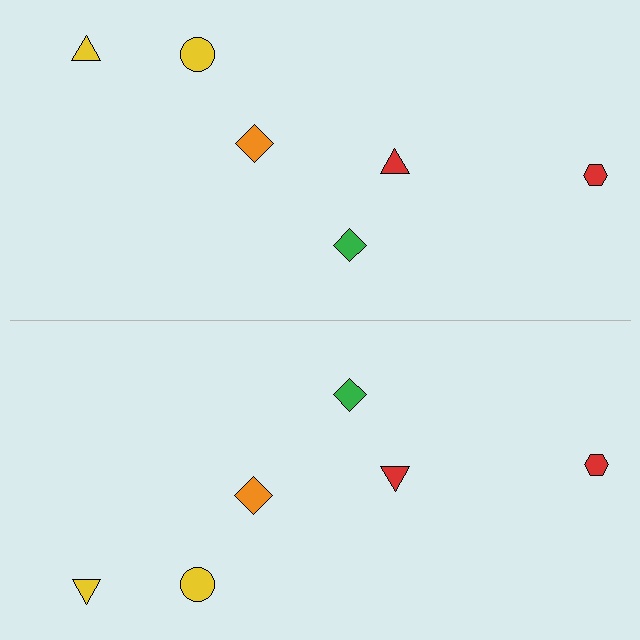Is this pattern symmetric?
Yes, this pattern has bilateral (reflection) symmetry.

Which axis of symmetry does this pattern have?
The pattern has a horizontal axis of symmetry running through the center of the image.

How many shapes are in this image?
There are 12 shapes in this image.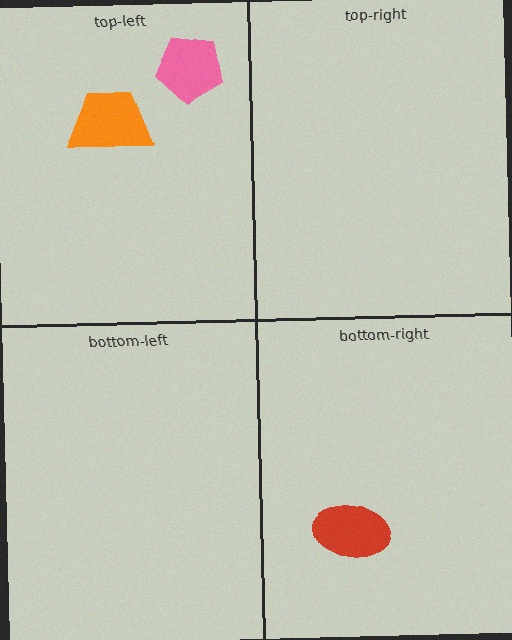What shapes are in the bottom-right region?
The red ellipse.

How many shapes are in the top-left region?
2.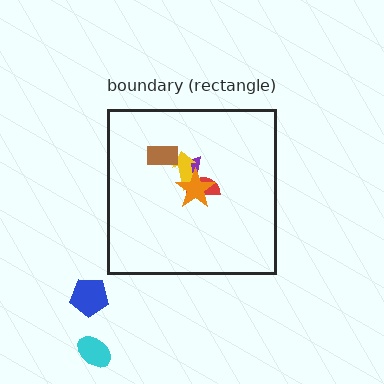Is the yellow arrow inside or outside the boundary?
Inside.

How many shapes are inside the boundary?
5 inside, 2 outside.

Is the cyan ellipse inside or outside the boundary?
Outside.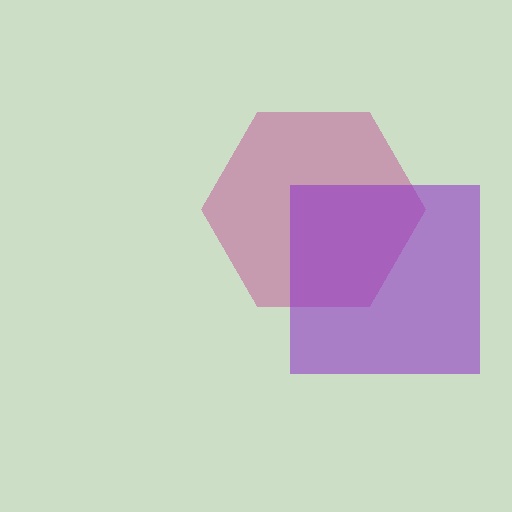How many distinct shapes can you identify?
There are 2 distinct shapes: a magenta hexagon, a purple square.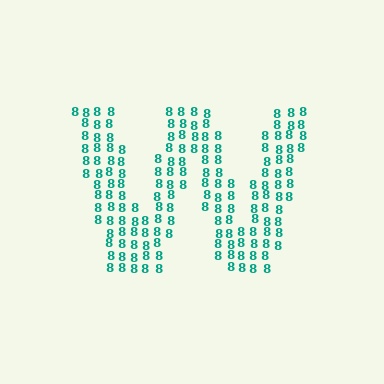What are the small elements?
The small elements are digit 8's.